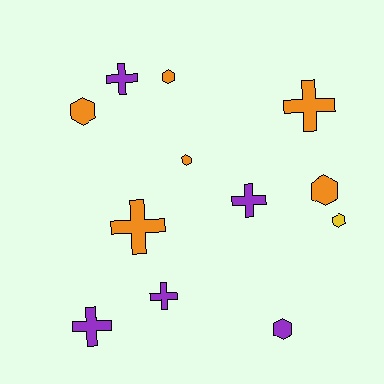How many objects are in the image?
There are 12 objects.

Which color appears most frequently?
Orange, with 6 objects.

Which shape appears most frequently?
Hexagon, with 6 objects.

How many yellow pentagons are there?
There are no yellow pentagons.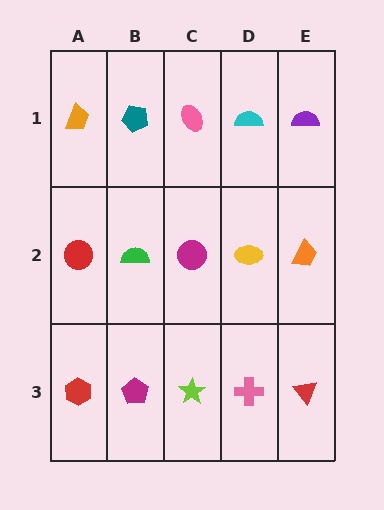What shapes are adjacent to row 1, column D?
A yellow ellipse (row 2, column D), a pink ellipse (row 1, column C), a purple semicircle (row 1, column E).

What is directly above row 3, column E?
An orange trapezoid.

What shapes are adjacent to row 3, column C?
A magenta circle (row 2, column C), a magenta pentagon (row 3, column B), a pink cross (row 3, column D).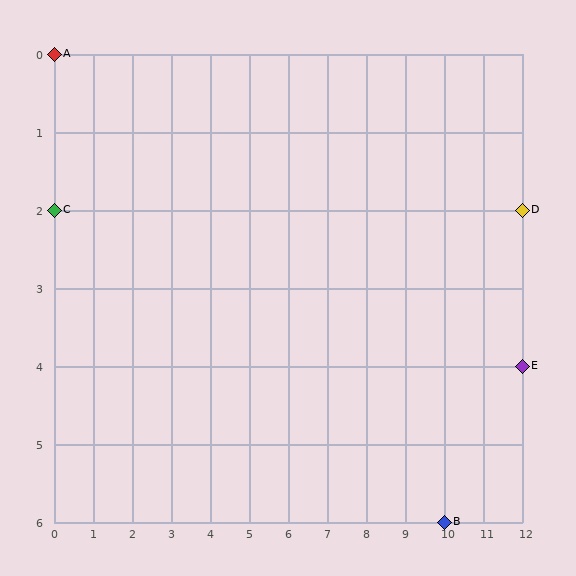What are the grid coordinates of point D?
Point D is at grid coordinates (12, 2).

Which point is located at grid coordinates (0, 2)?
Point C is at (0, 2).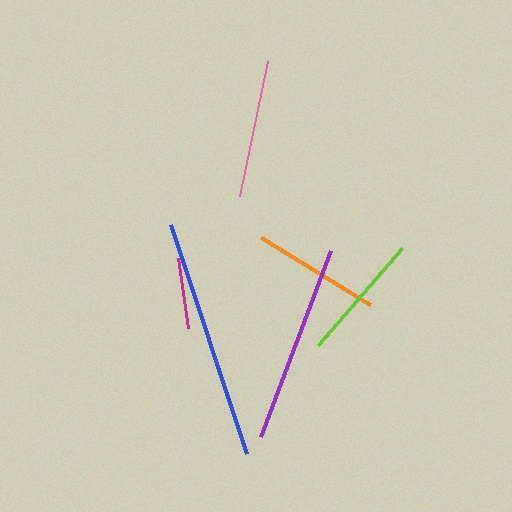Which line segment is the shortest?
The magenta line is the shortest at approximately 71 pixels.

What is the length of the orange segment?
The orange segment is approximately 128 pixels long.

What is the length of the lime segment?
The lime segment is approximately 129 pixels long.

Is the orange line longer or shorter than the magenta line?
The orange line is longer than the magenta line.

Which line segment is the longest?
The blue line is the longest at approximately 241 pixels.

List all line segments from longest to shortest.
From longest to shortest: blue, purple, pink, lime, orange, magenta.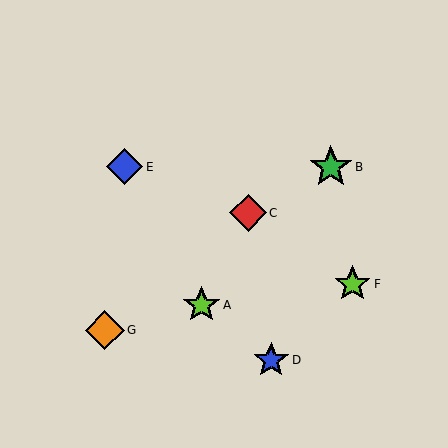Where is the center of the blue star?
The center of the blue star is at (271, 360).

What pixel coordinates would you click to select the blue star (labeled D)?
Click at (271, 360) to select the blue star D.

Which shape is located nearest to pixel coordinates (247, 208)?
The red diamond (labeled C) at (248, 213) is nearest to that location.